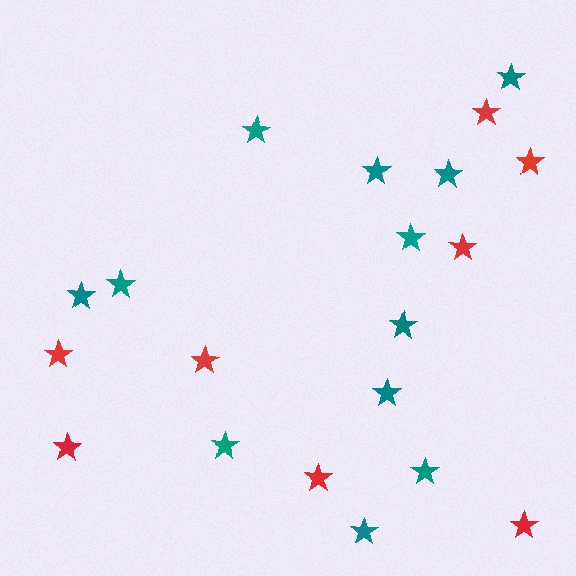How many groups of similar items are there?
There are 2 groups: one group of teal stars (12) and one group of red stars (8).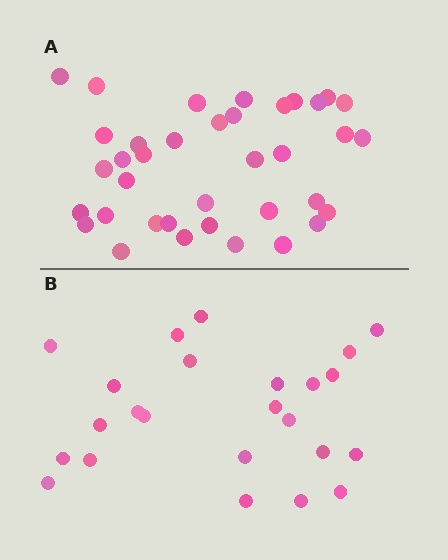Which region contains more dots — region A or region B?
Region A (the top region) has more dots.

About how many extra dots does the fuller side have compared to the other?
Region A has approximately 15 more dots than region B.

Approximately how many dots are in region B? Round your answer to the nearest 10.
About 20 dots. (The exact count is 24, which rounds to 20.)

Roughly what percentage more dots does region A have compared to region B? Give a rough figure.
About 55% more.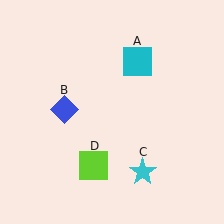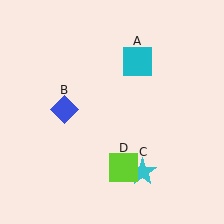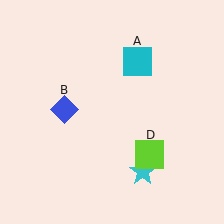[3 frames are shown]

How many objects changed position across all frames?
1 object changed position: lime square (object D).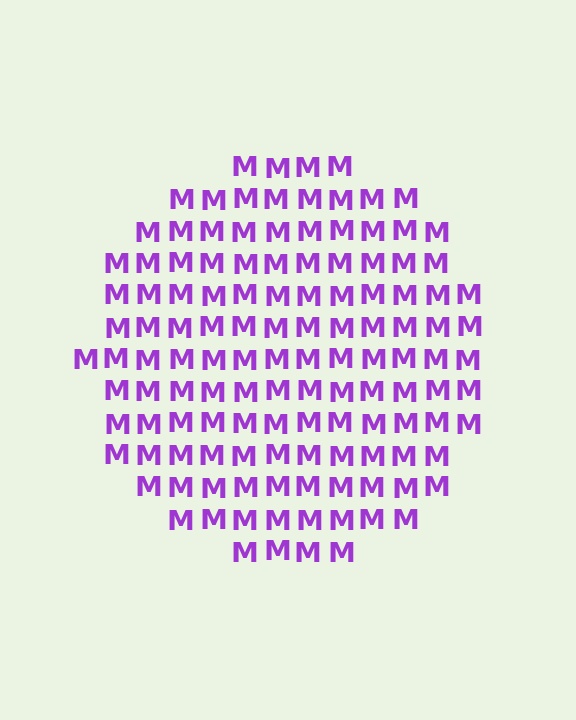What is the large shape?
The large shape is a circle.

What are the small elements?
The small elements are letter M's.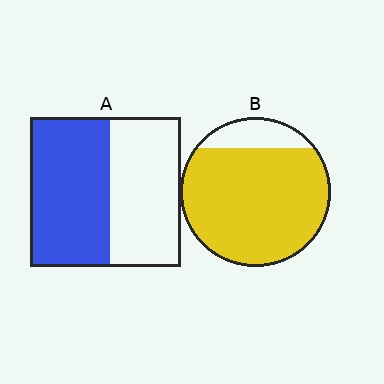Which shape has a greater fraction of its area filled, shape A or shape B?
Shape B.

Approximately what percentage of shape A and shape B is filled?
A is approximately 55% and B is approximately 85%.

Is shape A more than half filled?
Roughly half.